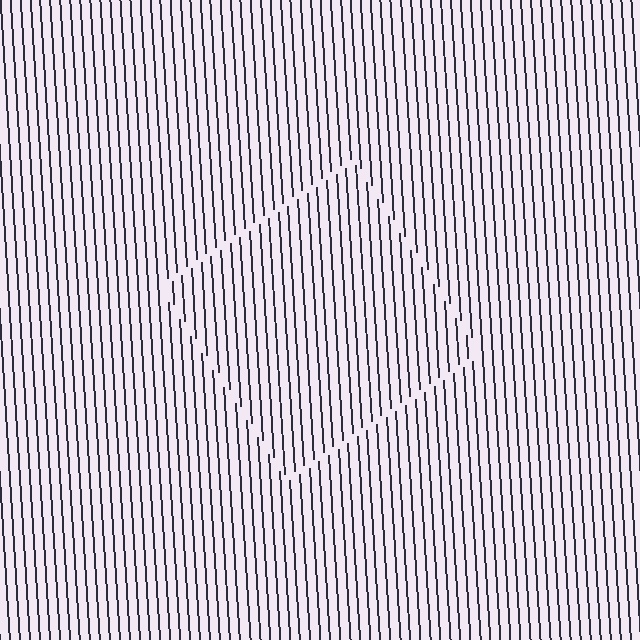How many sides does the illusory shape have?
4 sides — the line-ends trace a square.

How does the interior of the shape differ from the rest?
The interior of the shape contains the same grating, shifted by half a period — the contour is defined by the phase discontinuity where line-ends from the inner and outer gratings abut.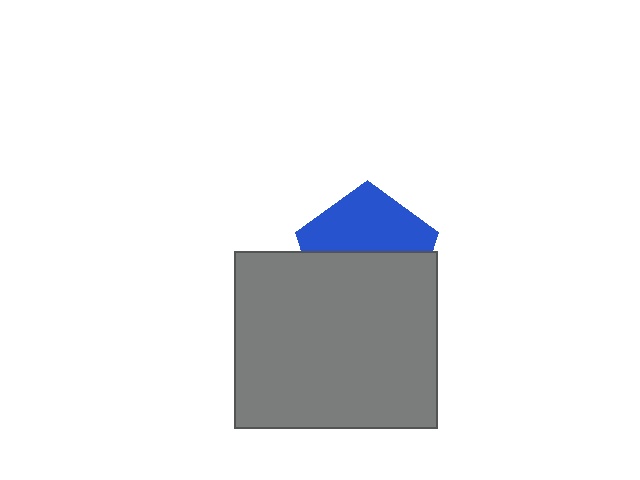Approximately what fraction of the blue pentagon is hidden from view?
Roughly 53% of the blue pentagon is hidden behind the gray rectangle.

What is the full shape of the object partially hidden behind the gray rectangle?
The partially hidden object is a blue pentagon.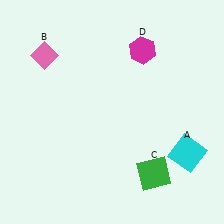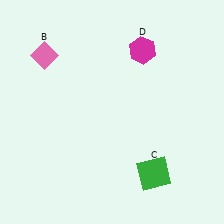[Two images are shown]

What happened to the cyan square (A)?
The cyan square (A) was removed in Image 2. It was in the bottom-right area of Image 1.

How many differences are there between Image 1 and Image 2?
There is 1 difference between the two images.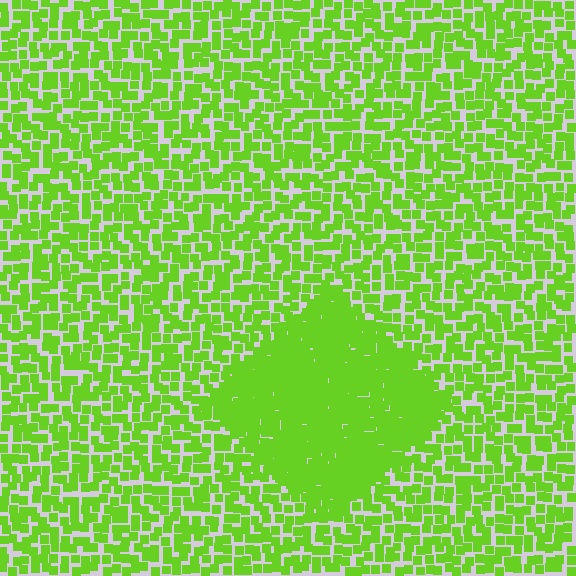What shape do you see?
I see a diamond.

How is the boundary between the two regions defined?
The boundary is defined by a change in element density (approximately 2.2x ratio). All elements are the same color, size, and shape.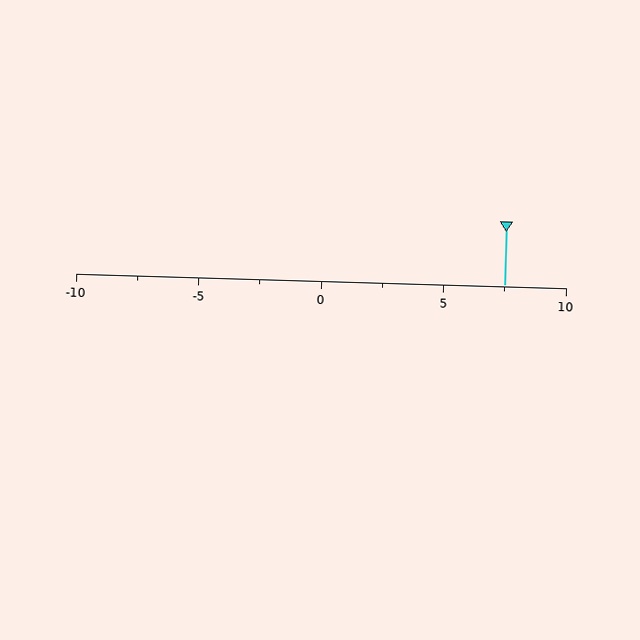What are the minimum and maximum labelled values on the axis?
The axis runs from -10 to 10.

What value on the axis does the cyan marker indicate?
The marker indicates approximately 7.5.